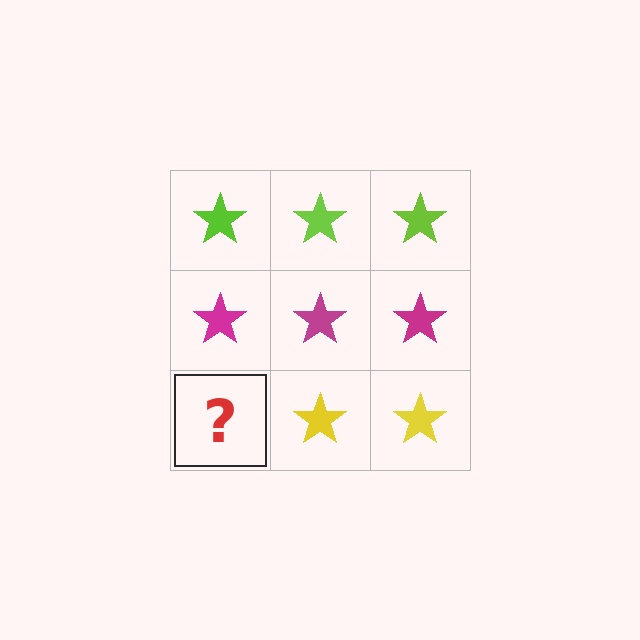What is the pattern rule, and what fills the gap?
The rule is that each row has a consistent color. The gap should be filled with a yellow star.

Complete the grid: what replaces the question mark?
The question mark should be replaced with a yellow star.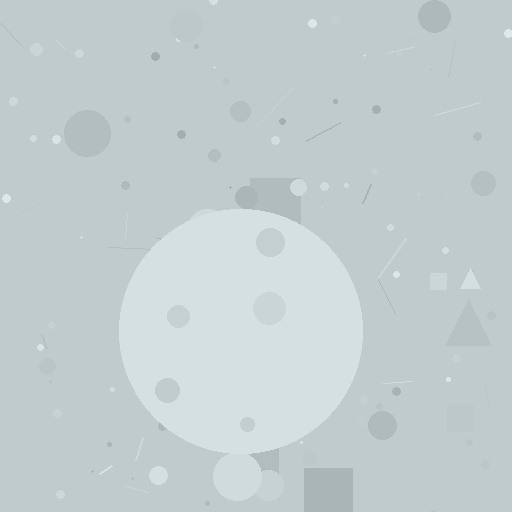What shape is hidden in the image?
A circle is hidden in the image.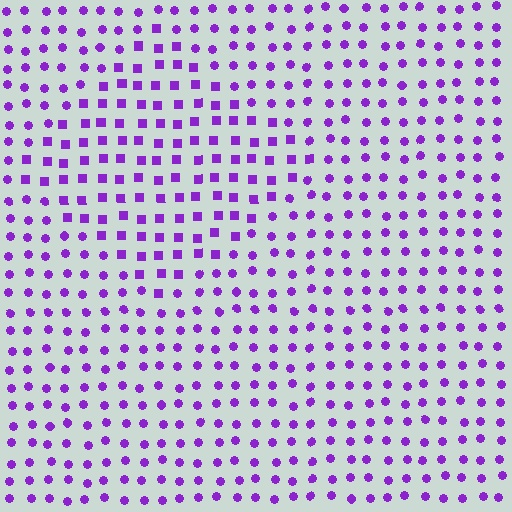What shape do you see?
I see a diamond.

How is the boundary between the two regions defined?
The boundary is defined by a change in element shape: squares inside vs. circles outside. All elements share the same color and spacing.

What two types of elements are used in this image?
The image uses squares inside the diamond region and circles outside it.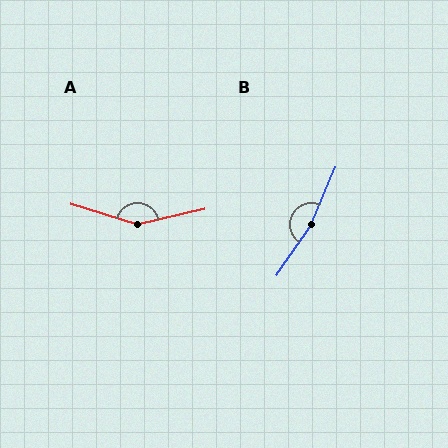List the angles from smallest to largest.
A (150°), B (169°).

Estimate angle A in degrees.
Approximately 150 degrees.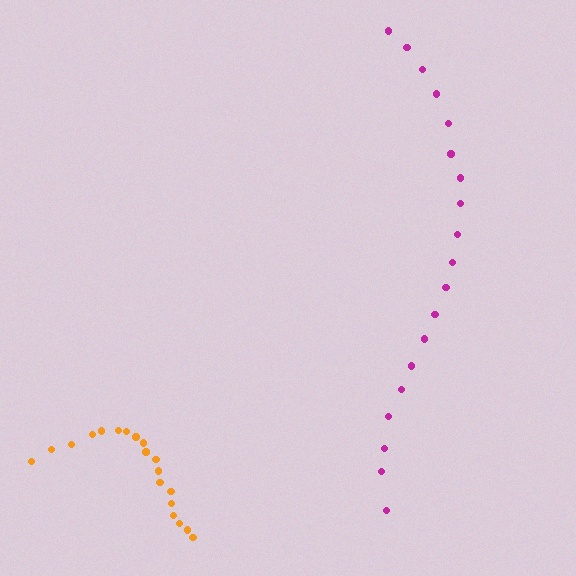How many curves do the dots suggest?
There are 2 distinct paths.